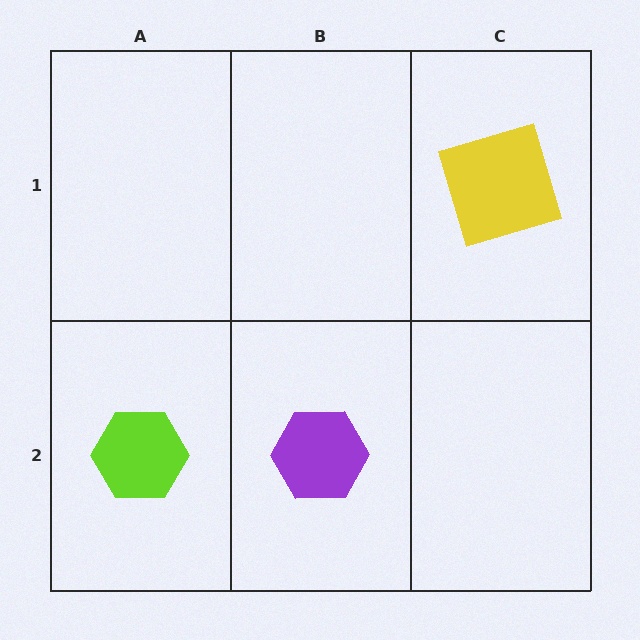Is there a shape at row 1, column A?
No, that cell is empty.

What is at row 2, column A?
A lime hexagon.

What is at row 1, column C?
A yellow square.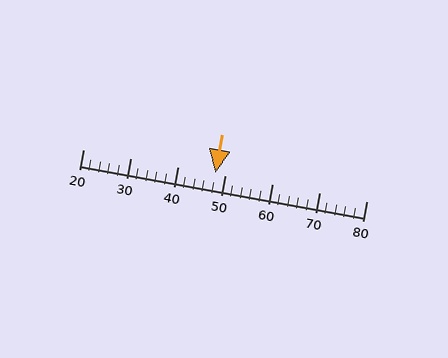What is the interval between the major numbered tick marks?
The major tick marks are spaced 10 units apart.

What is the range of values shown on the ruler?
The ruler shows values from 20 to 80.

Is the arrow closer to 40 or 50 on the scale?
The arrow is closer to 50.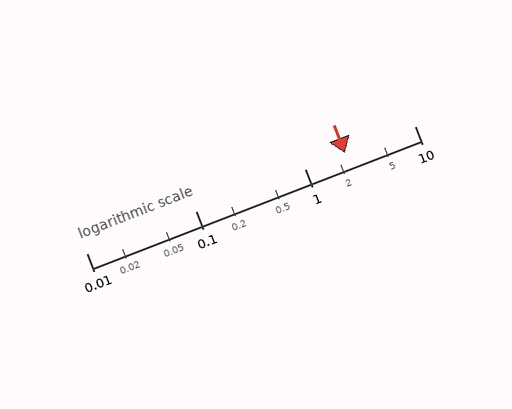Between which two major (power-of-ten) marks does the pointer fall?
The pointer is between 1 and 10.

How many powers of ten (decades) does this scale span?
The scale spans 3 decades, from 0.01 to 10.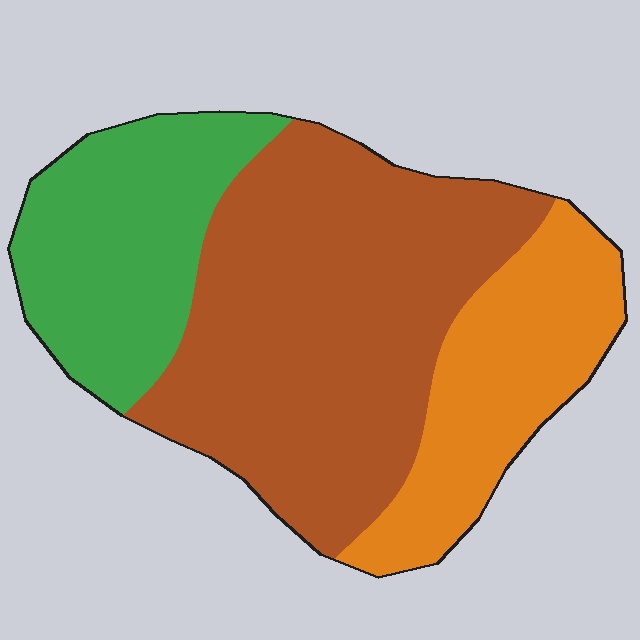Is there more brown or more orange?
Brown.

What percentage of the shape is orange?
Orange covers about 25% of the shape.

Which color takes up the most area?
Brown, at roughly 50%.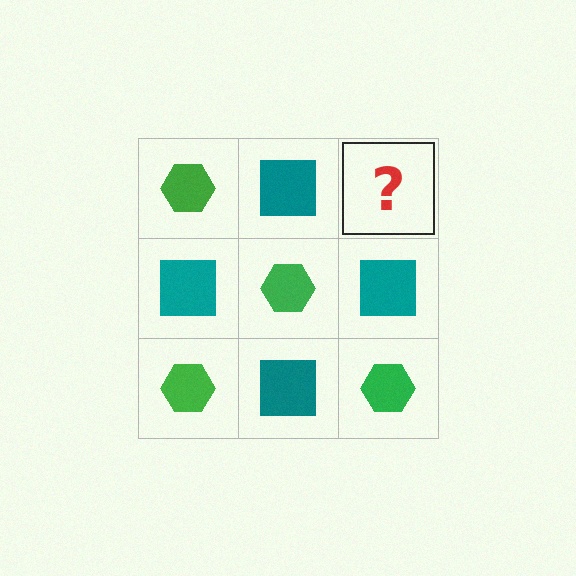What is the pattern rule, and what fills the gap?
The rule is that it alternates green hexagon and teal square in a checkerboard pattern. The gap should be filled with a green hexagon.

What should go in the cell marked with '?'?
The missing cell should contain a green hexagon.